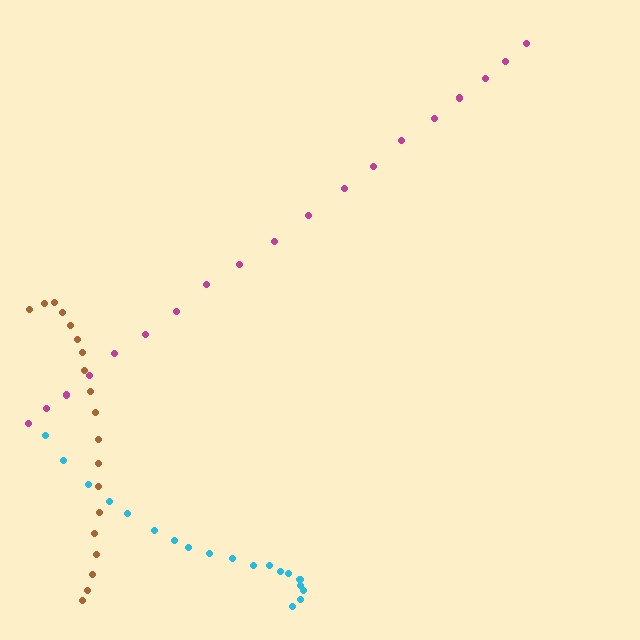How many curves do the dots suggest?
There are 3 distinct paths.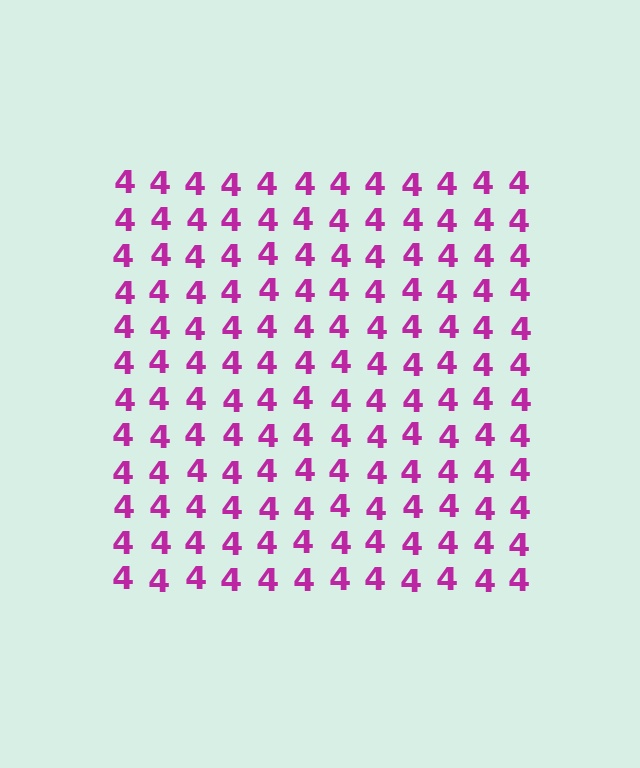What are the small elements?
The small elements are digit 4's.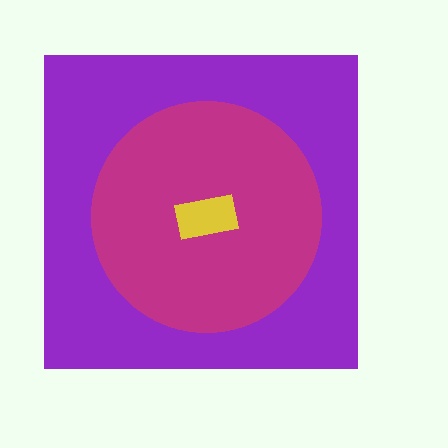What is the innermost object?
The yellow rectangle.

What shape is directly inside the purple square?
The magenta circle.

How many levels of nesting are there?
3.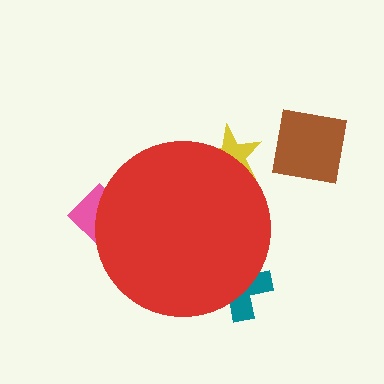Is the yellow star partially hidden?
Yes, the yellow star is partially hidden behind the red circle.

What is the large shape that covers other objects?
A red circle.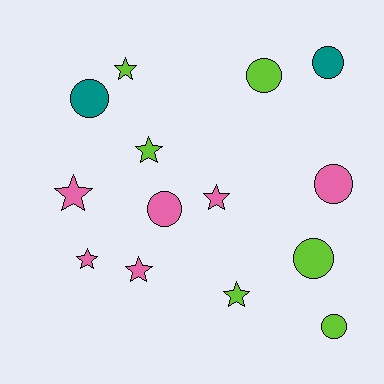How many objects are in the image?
There are 14 objects.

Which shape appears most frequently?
Star, with 7 objects.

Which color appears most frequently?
Pink, with 6 objects.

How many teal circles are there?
There are 2 teal circles.